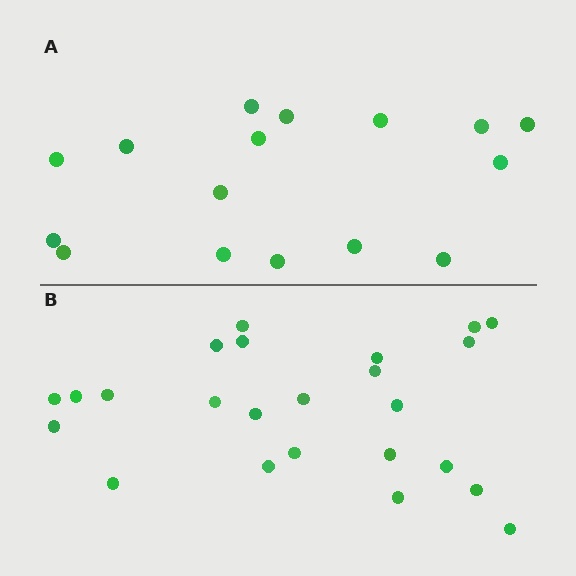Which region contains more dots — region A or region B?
Region B (the bottom region) has more dots.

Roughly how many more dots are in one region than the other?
Region B has roughly 8 or so more dots than region A.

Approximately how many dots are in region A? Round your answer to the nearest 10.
About 20 dots. (The exact count is 16, which rounds to 20.)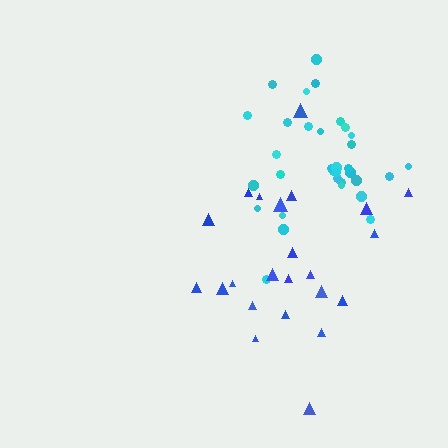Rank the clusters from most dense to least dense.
cyan, blue.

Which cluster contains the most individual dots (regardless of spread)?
Cyan (33).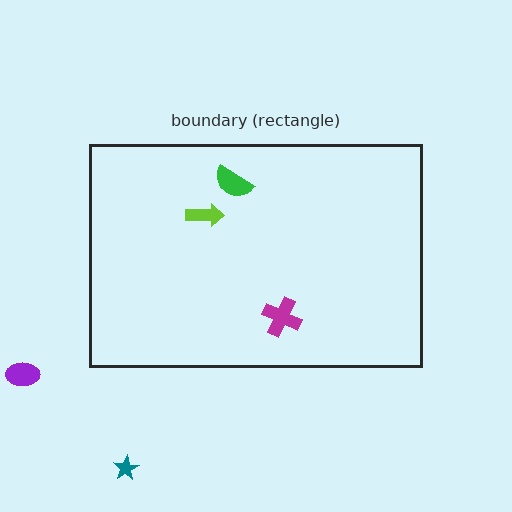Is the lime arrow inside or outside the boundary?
Inside.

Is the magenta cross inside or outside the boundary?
Inside.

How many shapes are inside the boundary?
3 inside, 2 outside.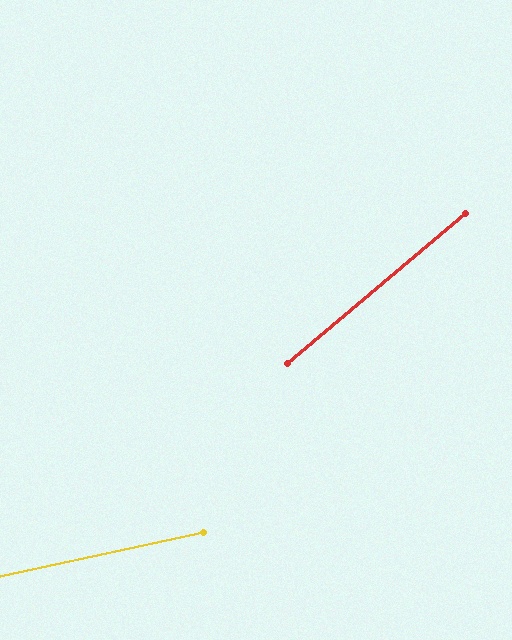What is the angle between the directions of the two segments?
Approximately 28 degrees.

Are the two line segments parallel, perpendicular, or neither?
Neither parallel nor perpendicular — they differ by about 28°.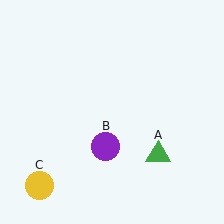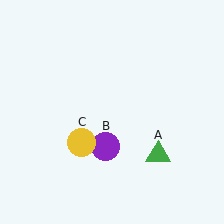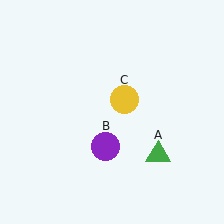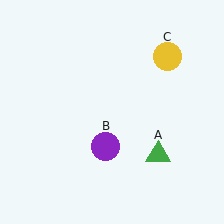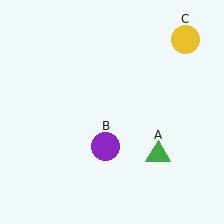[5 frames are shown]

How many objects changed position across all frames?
1 object changed position: yellow circle (object C).